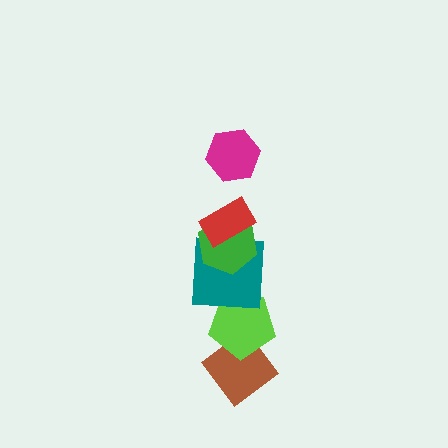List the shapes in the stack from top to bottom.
From top to bottom: the magenta hexagon, the red rectangle, the green hexagon, the teal square, the lime pentagon, the brown diamond.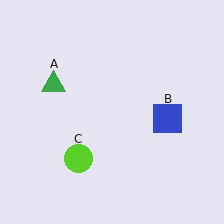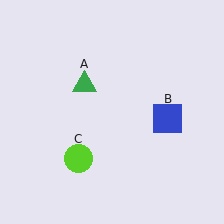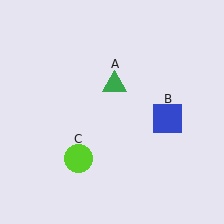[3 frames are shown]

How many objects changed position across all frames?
1 object changed position: green triangle (object A).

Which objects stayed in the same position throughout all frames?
Blue square (object B) and lime circle (object C) remained stationary.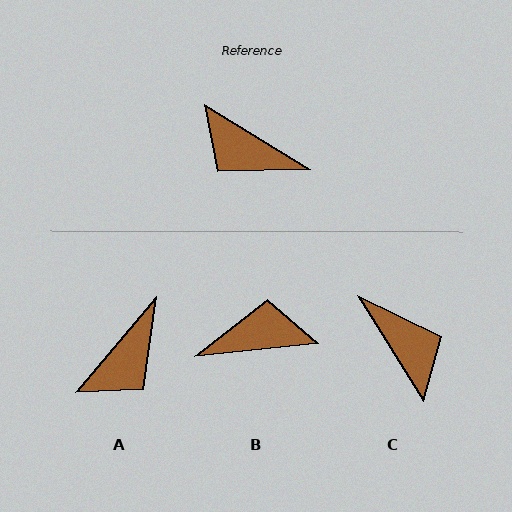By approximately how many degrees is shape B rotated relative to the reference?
Approximately 142 degrees clockwise.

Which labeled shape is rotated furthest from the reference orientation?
C, about 153 degrees away.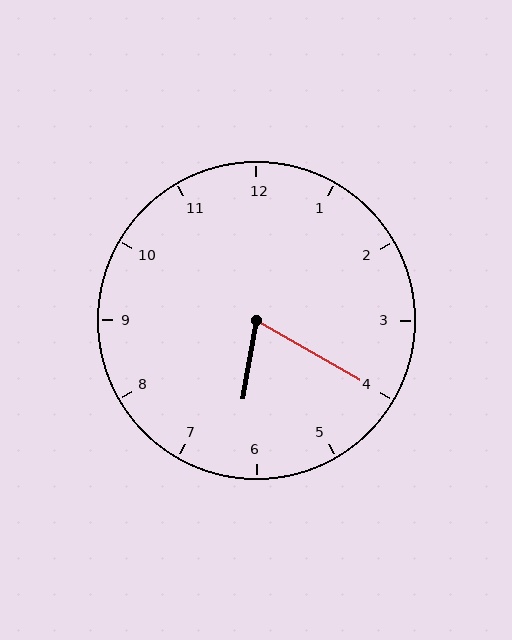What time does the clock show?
6:20.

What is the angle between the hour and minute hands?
Approximately 70 degrees.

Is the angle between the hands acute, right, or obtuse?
It is acute.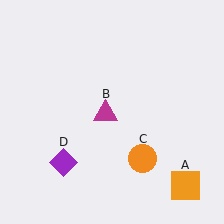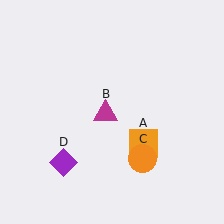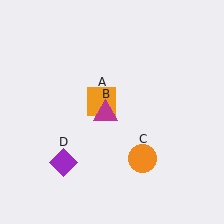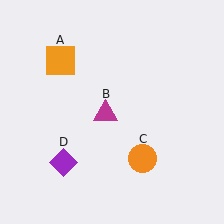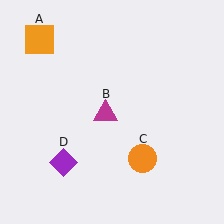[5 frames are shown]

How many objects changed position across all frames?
1 object changed position: orange square (object A).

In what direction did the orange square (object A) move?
The orange square (object A) moved up and to the left.